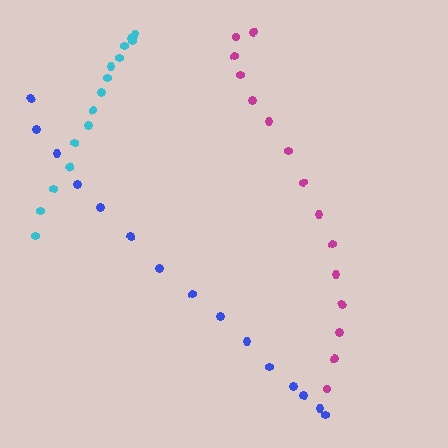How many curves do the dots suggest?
There are 3 distinct paths.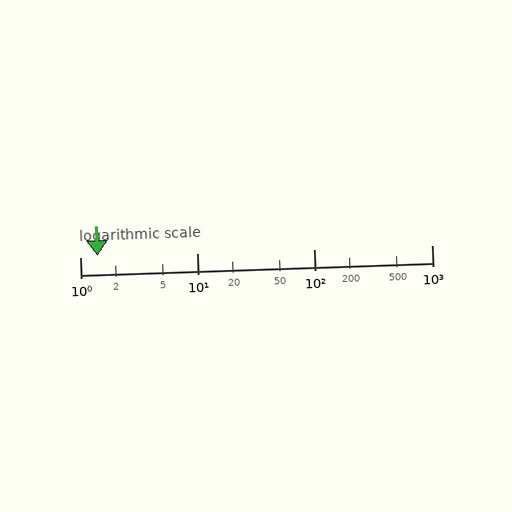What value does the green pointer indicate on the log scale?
The pointer indicates approximately 1.4.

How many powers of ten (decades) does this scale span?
The scale spans 3 decades, from 1 to 1000.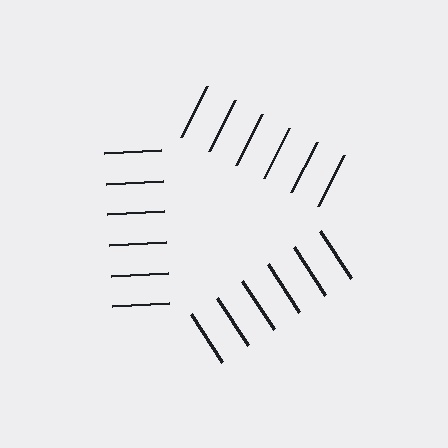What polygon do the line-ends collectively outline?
An illusory triangle — the line segments terminate on its edges but no continuous stroke is drawn.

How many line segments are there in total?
18 — 6 along each of the 3 edges.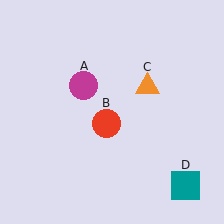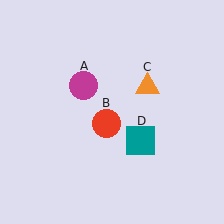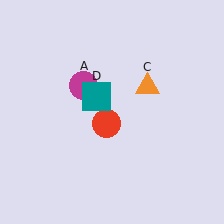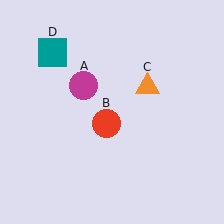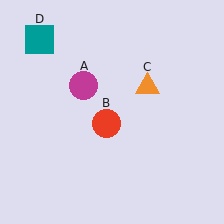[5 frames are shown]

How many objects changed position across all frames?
1 object changed position: teal square (object D).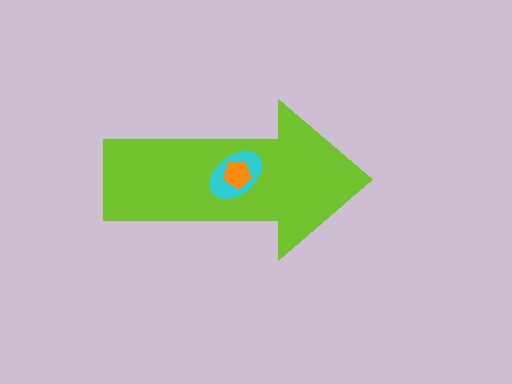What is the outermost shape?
The lime arrow.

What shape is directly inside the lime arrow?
The cyan ellipse.